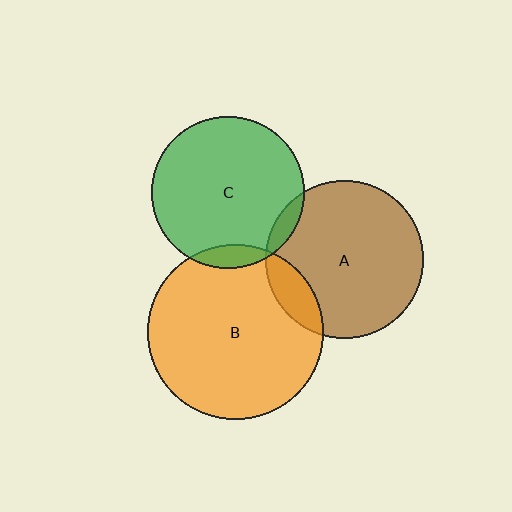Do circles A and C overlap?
Yes.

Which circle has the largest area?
Circle B (orange).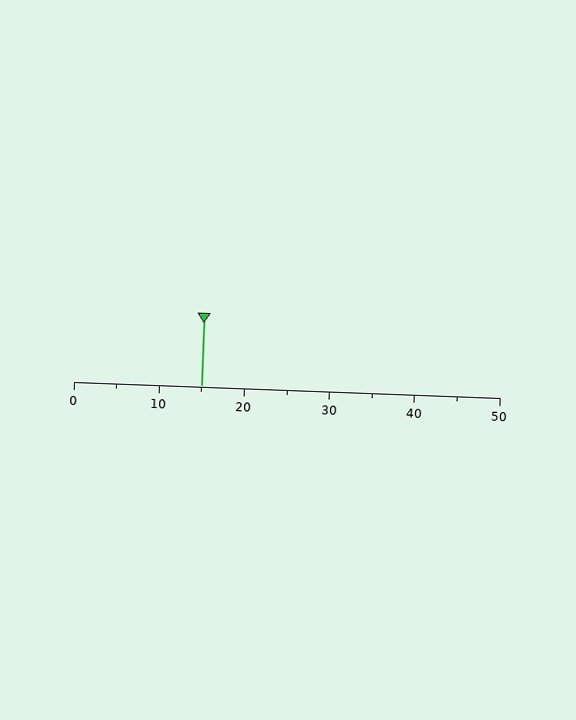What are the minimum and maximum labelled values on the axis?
The axis runs from 0 to 50.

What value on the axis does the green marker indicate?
The marker indicates approximately 15.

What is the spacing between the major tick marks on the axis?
The major ticks are spaced 10 apart.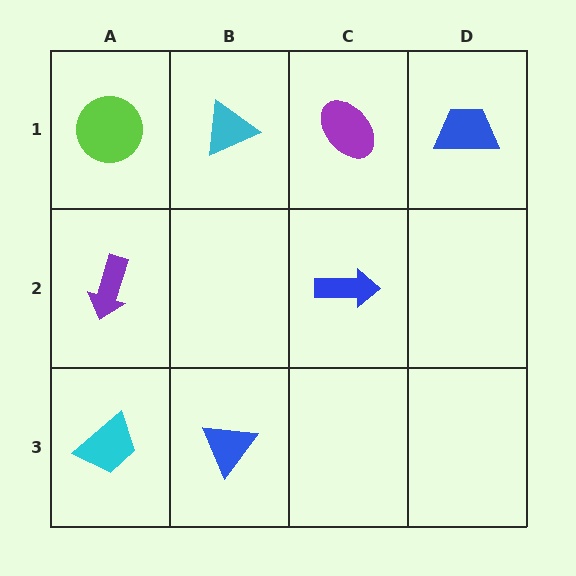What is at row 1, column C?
A purple ellipse.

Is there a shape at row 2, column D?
No, that cell is empty.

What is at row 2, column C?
A blue arrow.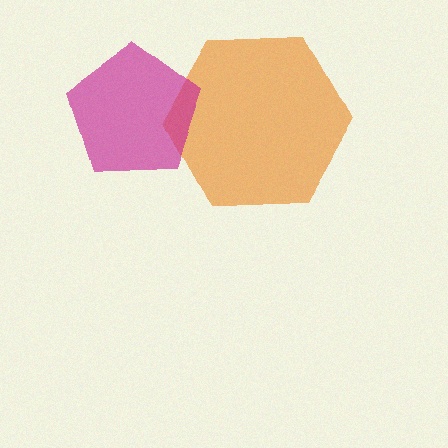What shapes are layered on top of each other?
The layered shapes are: an orange hexagon, a magenta pentagon.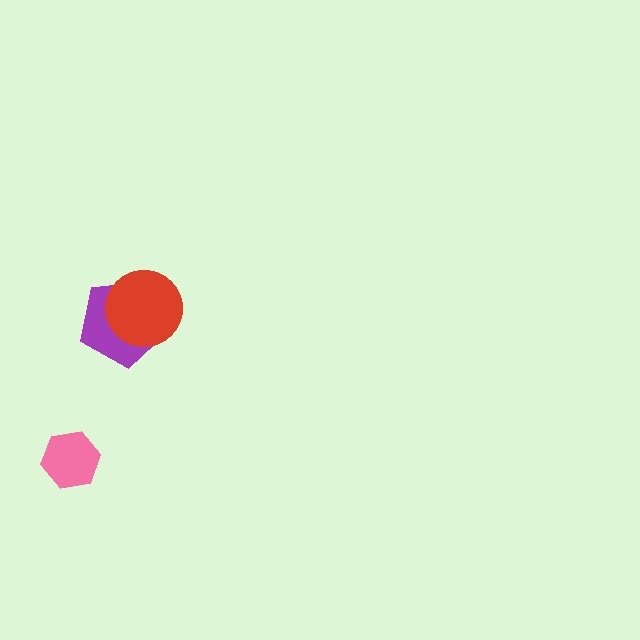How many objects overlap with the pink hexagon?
0 objects overlap with the pink hexagon.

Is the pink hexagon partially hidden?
No, no other shape covers it.